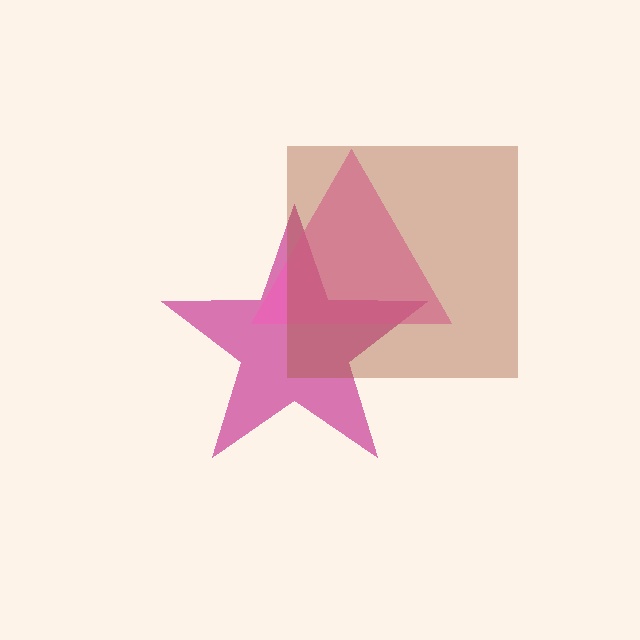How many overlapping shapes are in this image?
There are 3 overlapping shapes in the image.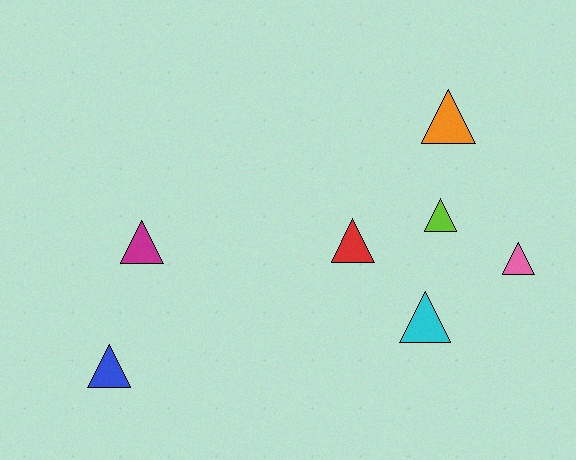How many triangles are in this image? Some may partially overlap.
There are 7 triangles.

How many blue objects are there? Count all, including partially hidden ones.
There is 1 blue object.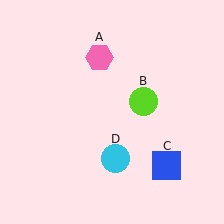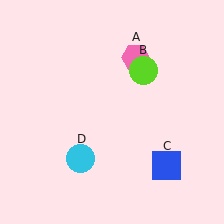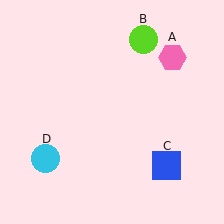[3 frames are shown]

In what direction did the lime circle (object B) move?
The lime circle (object B) moved up.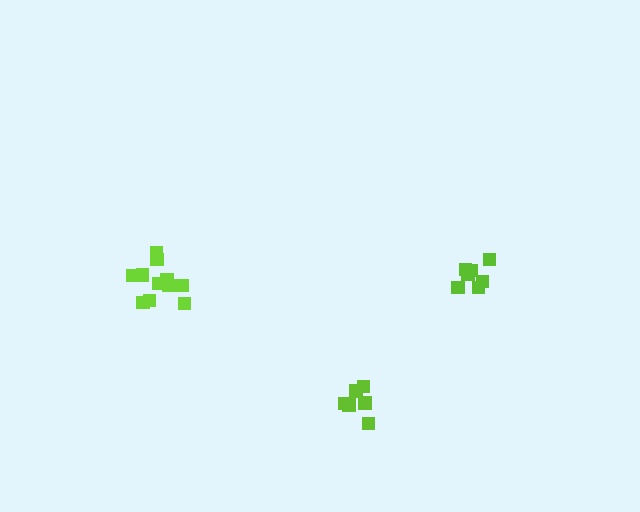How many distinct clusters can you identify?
There are 3 distinct clusters.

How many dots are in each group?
Group 1: 7 dots, Group 2: 6 dots, Group 3: 11 dots (24 total).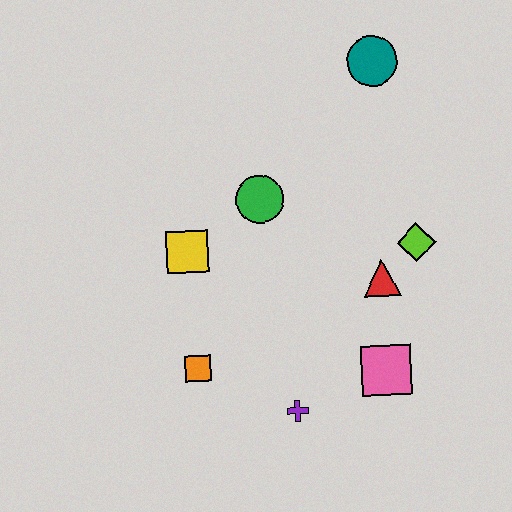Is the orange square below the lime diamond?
Yes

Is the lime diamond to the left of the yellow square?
No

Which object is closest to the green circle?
The yellow square is closest to the green circle.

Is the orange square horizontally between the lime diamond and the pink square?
No